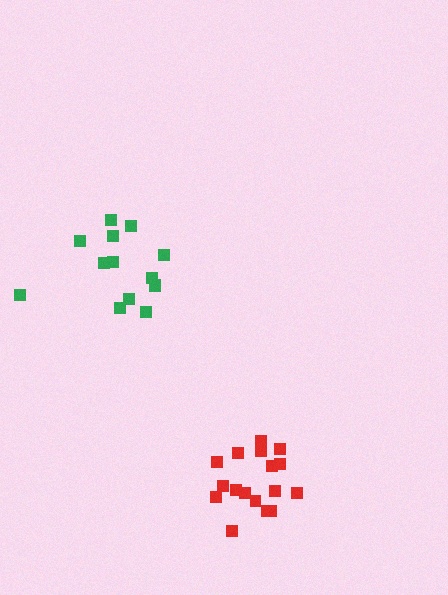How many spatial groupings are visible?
There are 2 spatial groupings.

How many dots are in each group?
Group 1: 14 dots, Group 2: 17 dots (31 total).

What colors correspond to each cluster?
The clusters are colored: green, red.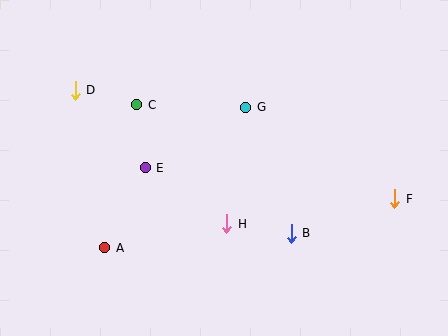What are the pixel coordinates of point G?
Point G is at (246, 107).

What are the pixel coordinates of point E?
Point E is at (145, 168).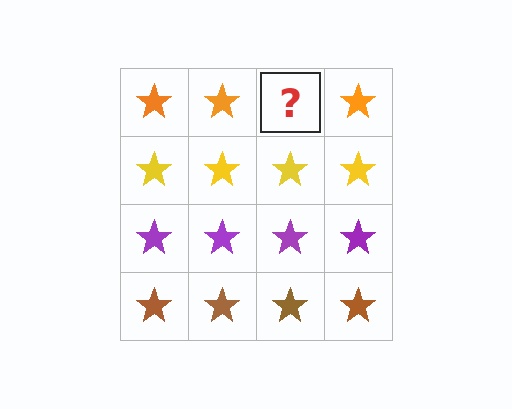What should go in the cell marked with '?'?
The missing cell should contain an orange star.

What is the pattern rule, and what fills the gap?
The rule is that each row has a consistent color. The gap should be filled with an orange star.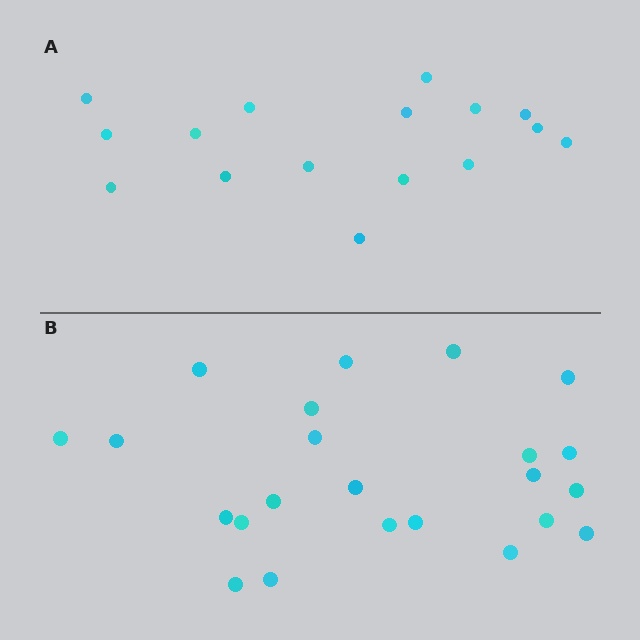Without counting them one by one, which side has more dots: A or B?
Region B (the bottom region) has more dots.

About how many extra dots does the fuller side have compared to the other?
Region B has roughly 8 or so more dots than region A.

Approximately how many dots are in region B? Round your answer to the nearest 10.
About 20 dots. (The exact count is 23, which rounds to 20.)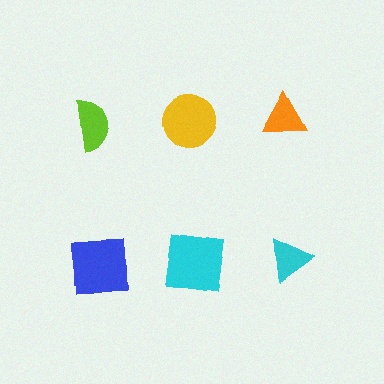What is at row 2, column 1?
A blue square.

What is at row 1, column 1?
A lime semicircle.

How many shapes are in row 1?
3 shapes.